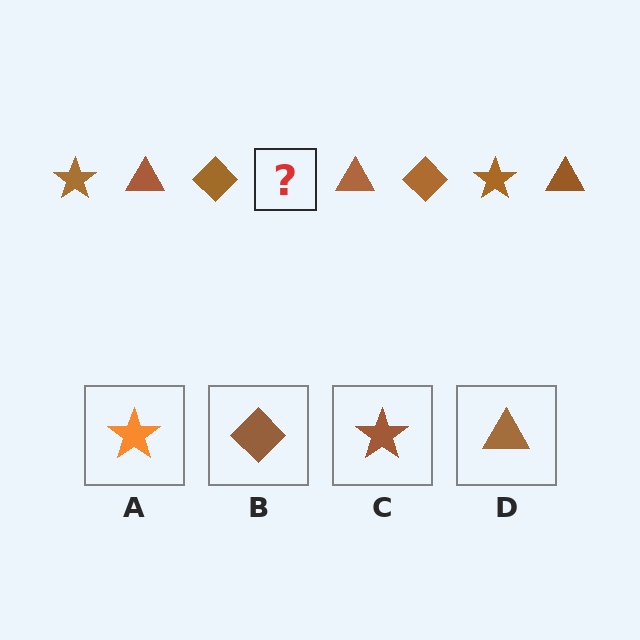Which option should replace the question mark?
Option C.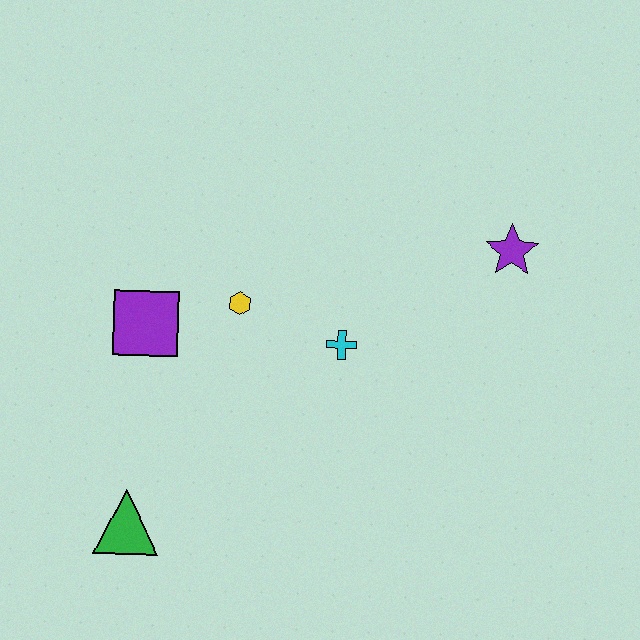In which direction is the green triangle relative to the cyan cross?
The green triangle is to the left of the cyan cross.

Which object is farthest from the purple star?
The green triangle is farthest from the purple star.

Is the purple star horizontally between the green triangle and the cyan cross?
No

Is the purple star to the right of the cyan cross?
Yes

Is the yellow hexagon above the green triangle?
Yes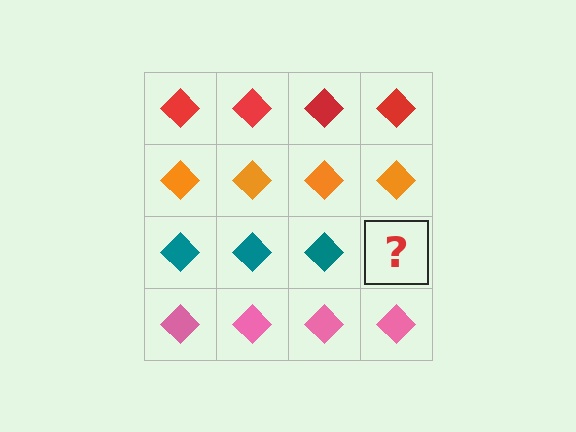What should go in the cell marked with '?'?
The missing cell should contain a teal diamond.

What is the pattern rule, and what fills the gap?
The rule is that each row has a consistent color. The gap should be filled with a teal diamond.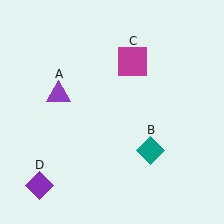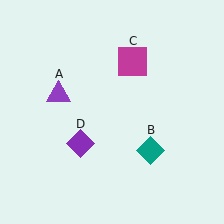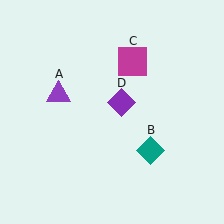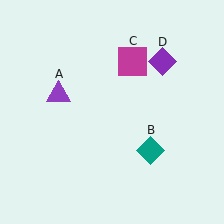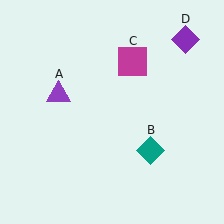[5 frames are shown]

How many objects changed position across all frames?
1 object changed position: purple diamond (object D).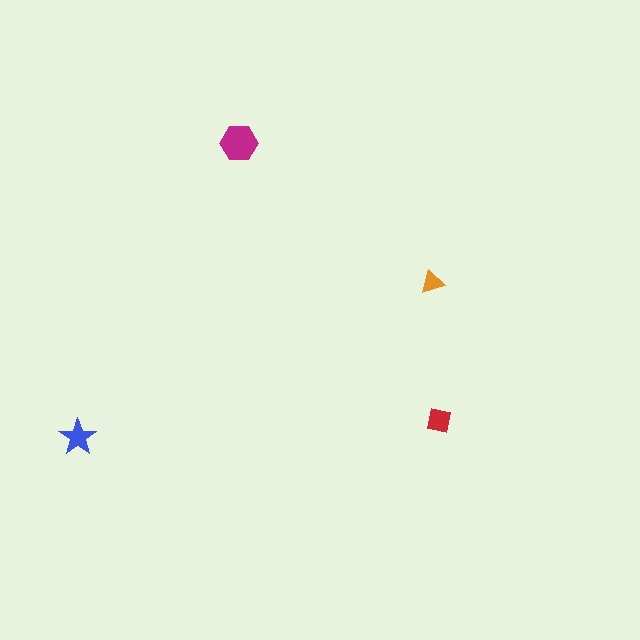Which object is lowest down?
The blue star is bottommost.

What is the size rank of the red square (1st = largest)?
3rd.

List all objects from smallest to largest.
The orange triangle, the red square, the blue star, the magenta hexagon.